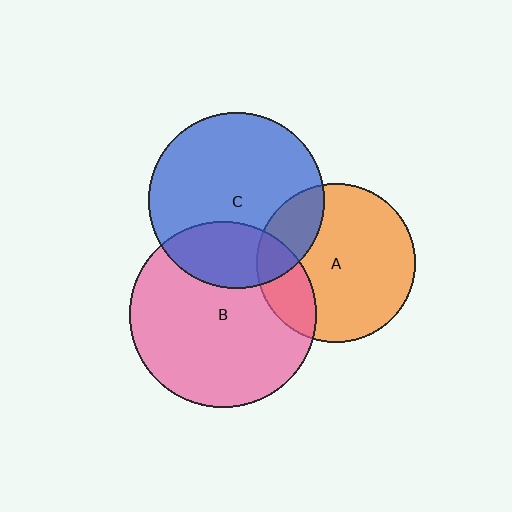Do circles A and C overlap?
Yes.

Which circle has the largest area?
Circle B (pink).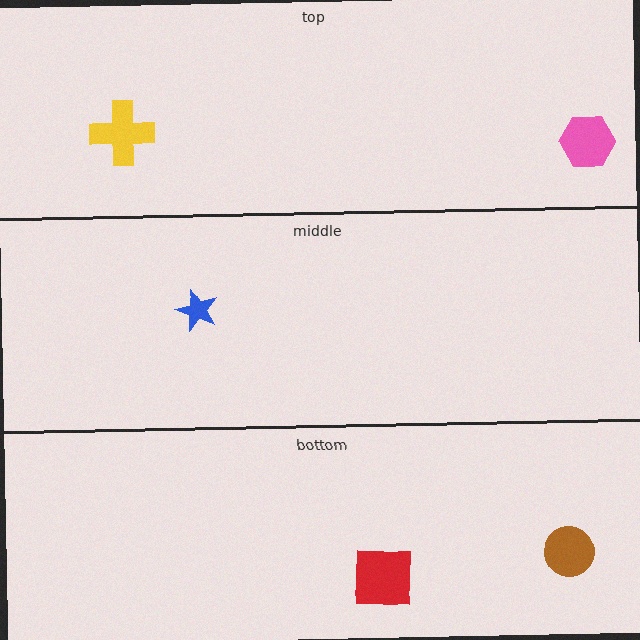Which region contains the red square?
The bottom region.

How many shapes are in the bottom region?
2.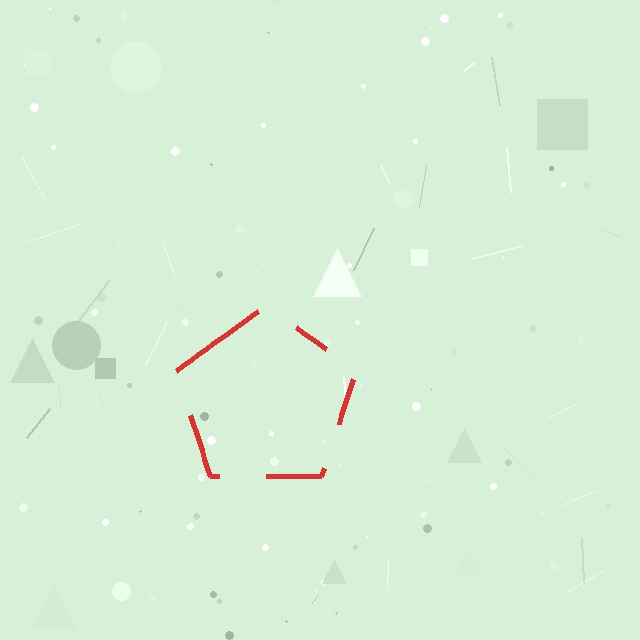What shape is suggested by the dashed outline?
The dashed outline suggests a pentagon.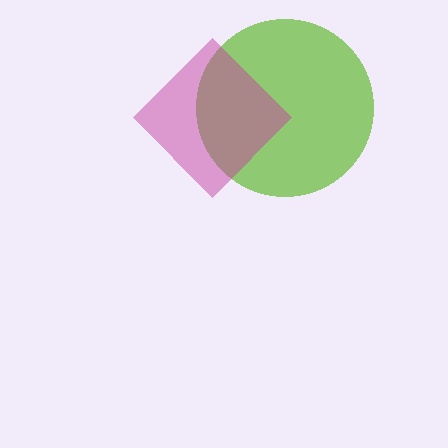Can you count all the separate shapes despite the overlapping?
Yes, there are 2 separate shapes.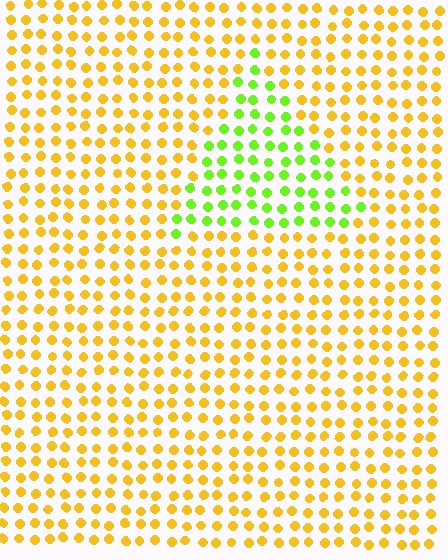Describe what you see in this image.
The image is filled with small yellow elements in a uniform arrangement. A triangle-shaped region is visible where the elements are tinted to a slightly different hue, forming a subtle color boundary.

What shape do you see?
I see a triangle.